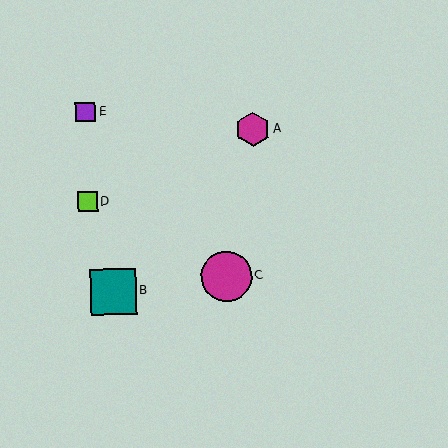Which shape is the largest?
The magenta circle (labeled C) is the largest.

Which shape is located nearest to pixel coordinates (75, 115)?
The purple square (labeled E) at (85, 112) is nearest to that location.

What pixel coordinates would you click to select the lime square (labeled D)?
Click at (88, 202) to select the lime square D.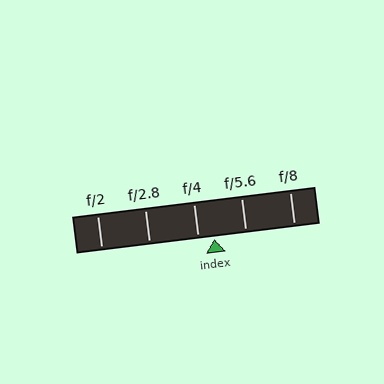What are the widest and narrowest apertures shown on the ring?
The widest aperture shown is f/2 and the narrowest is f/8.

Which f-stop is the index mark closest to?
The index mark is closest to f/4.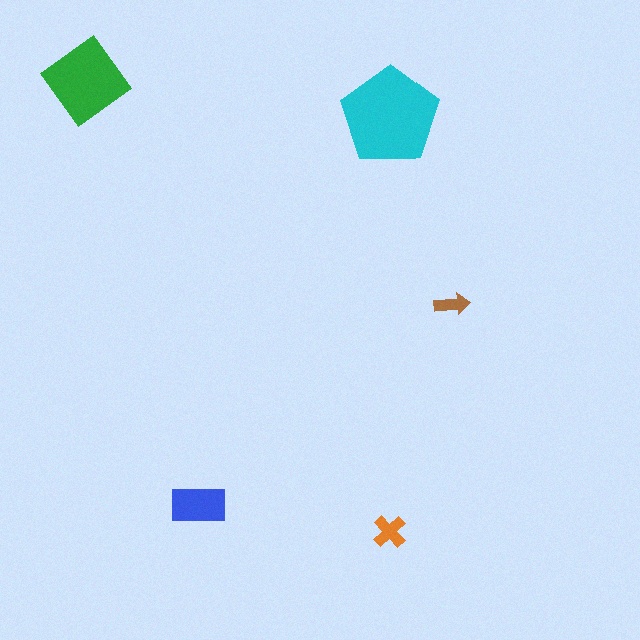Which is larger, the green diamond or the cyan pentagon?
The cyan pentagon.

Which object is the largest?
The cyan pentagon.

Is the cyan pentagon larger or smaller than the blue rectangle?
Larger.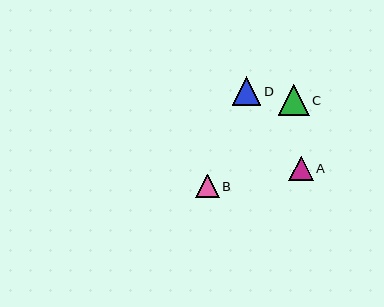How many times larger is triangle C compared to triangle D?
Triangle C is approximately 1.1 times the size of triangle D.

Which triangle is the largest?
Triangle C is the largest with a size of approximately 31 pixels.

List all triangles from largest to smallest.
From largest to smallest: C, D, A, B.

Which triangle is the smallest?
Triangle B is the smallest with a size of approximately 23 pixels.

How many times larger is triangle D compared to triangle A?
Triangle D is approximately 1.2 times the size of triangle A.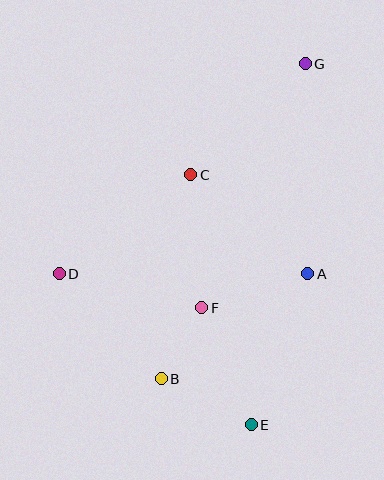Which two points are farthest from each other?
Points E and G are farthest from each other.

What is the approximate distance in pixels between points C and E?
The distance between C and E is approximately 257 pixels.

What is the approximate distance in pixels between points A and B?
The distance between A and B is approximately 180 pixels.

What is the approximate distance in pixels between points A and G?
The distance between A and G is approximately 210 pixels.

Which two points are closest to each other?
Points B and F are closest to each other.